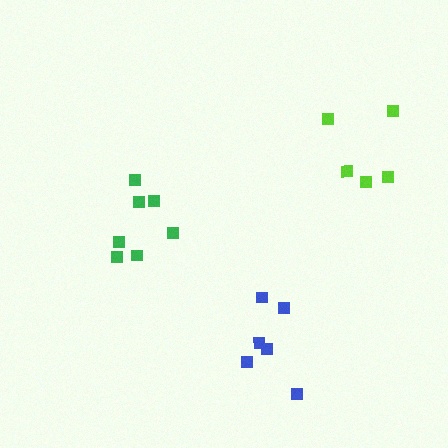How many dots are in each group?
Group 1: 5 dots, Group 2: 6 dots, Group 3: 7 dots (18 total).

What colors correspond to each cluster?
The clusters are colored: lime, blue, green.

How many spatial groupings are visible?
There are 3 spatial groupings.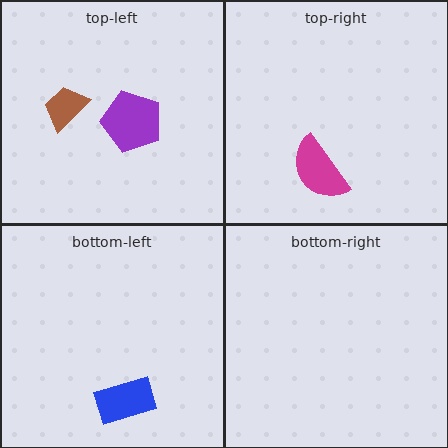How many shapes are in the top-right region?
1.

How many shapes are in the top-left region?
2.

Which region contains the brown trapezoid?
The top-left region.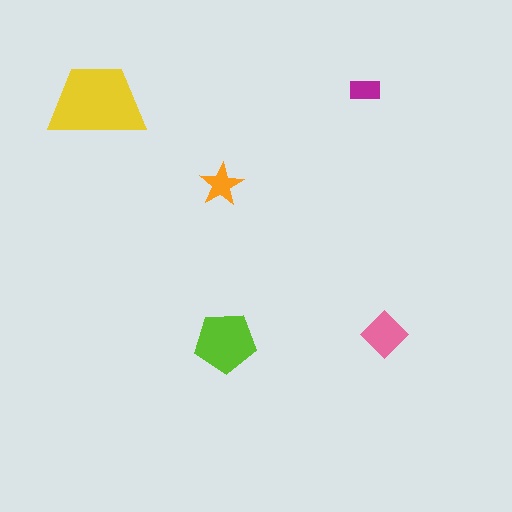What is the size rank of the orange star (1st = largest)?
4th.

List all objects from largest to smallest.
The yellow trapezoid, the lime pentagon, the pink diamond, the orange star, the magenta rectangle.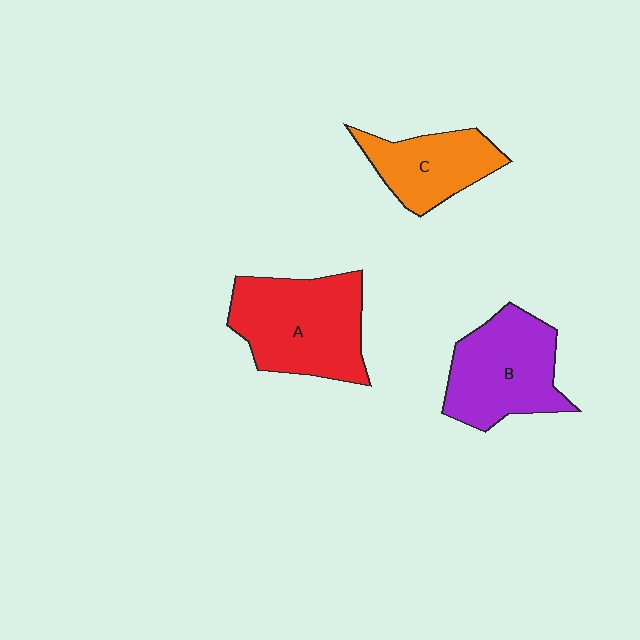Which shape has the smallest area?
Shape C (orange).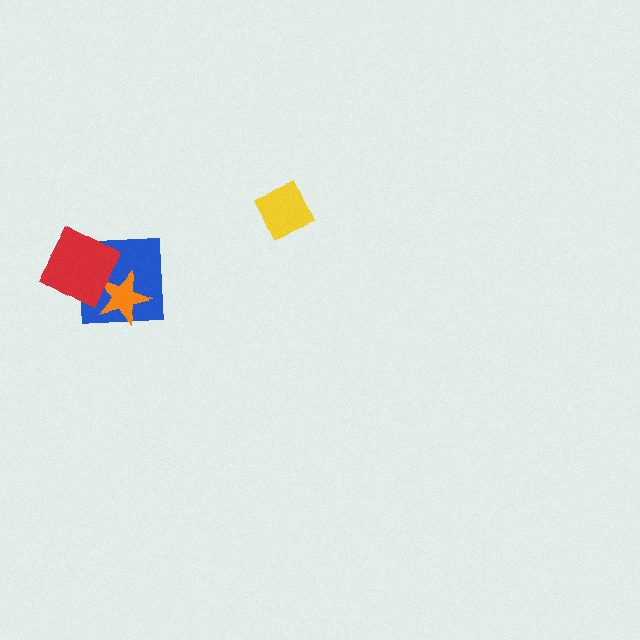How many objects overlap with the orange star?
2 objects overlap with the orange star.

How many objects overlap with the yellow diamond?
0 objects overlap with the yellow diamond.